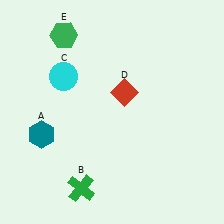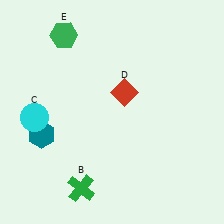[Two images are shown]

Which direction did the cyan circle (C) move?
The cyan circle (C) moved down.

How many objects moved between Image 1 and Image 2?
1 object moved between the two images.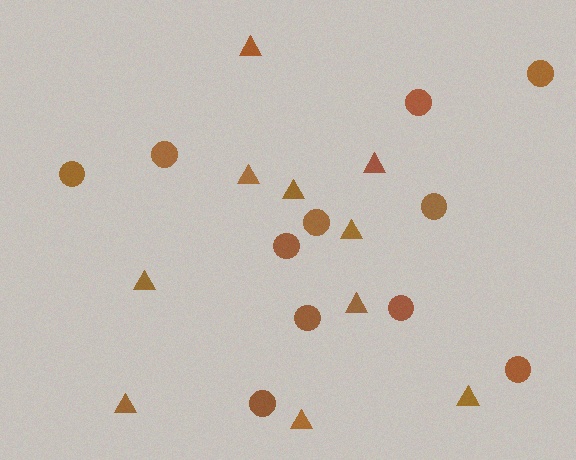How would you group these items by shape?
There are 2 groups: one group of circles (11) and one group of triangles (10).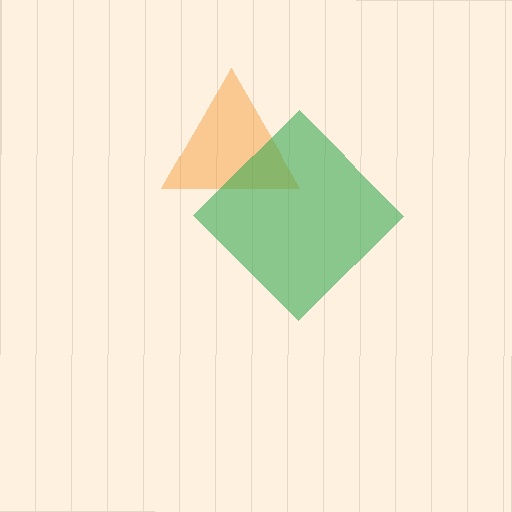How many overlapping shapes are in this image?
There are 2 overlapping shapes in the image.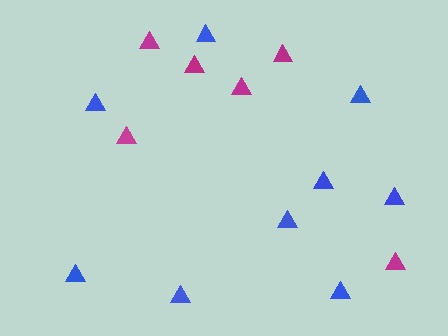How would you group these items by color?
There are 2 groups: one group of magenta triangles (6) and one group of blue triangles (9).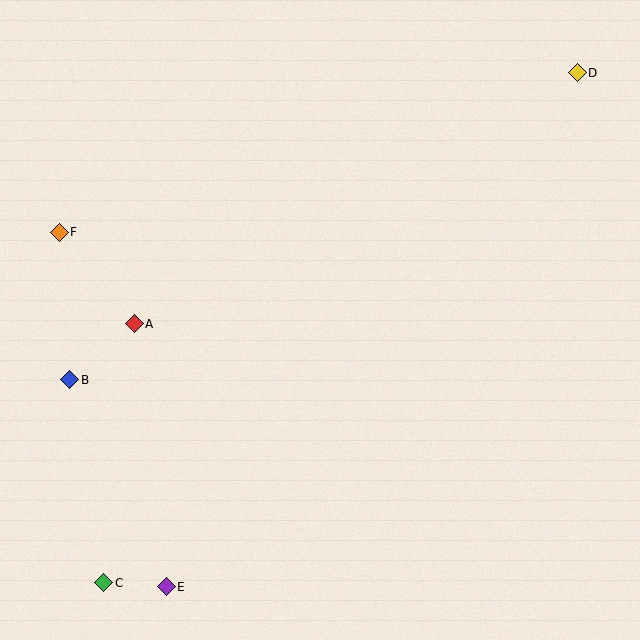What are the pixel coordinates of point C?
Point C is at (104, 583).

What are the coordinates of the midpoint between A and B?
The midpoint between A and B is at (102, 352).